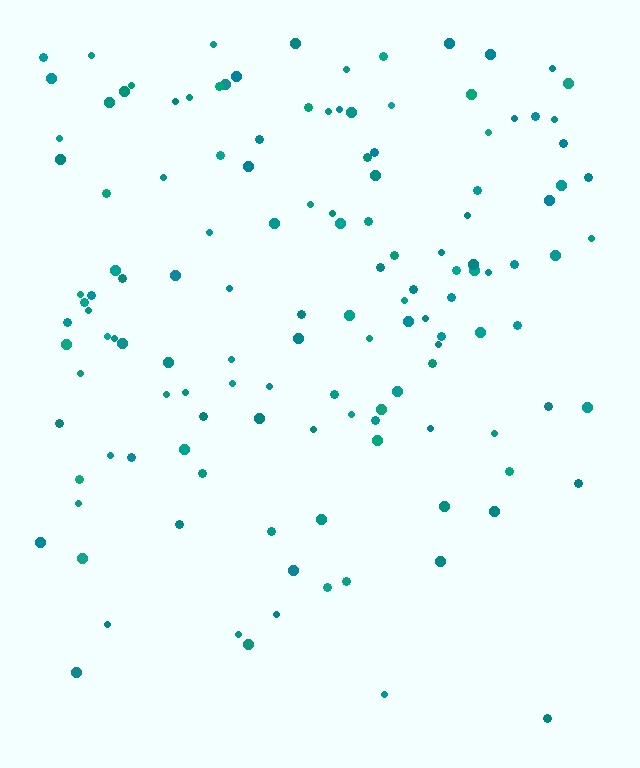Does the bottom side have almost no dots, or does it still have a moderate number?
Still a moderate number, just noticeably fewer than the top.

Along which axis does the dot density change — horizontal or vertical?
Vertical.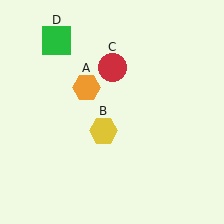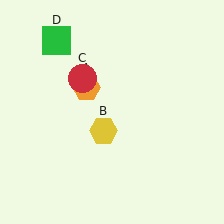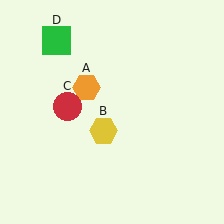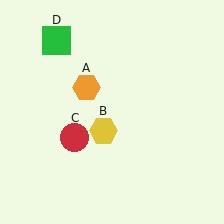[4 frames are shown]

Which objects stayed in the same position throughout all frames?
Orange hexagon (object A) and yellow hexagon (object B) and green square (object D) remained stationary.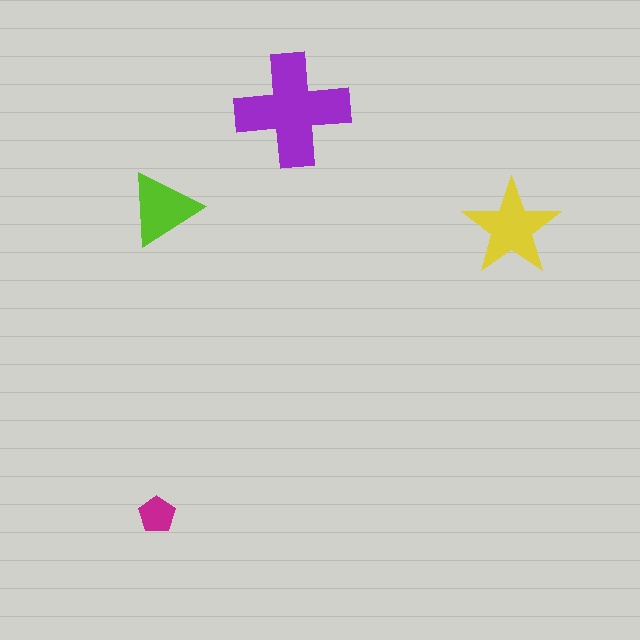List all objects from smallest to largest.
The magenta pentagon, the lime triangle, the yellow star, the purple cross.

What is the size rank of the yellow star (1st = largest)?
2nd.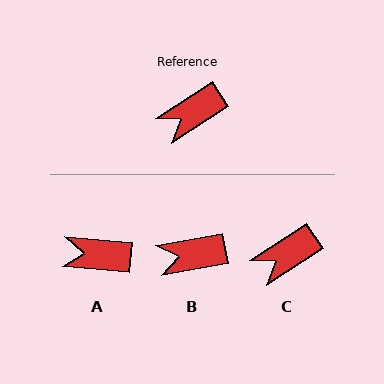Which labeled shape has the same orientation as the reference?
C.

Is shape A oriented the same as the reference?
No, it is off by about 38 degrees.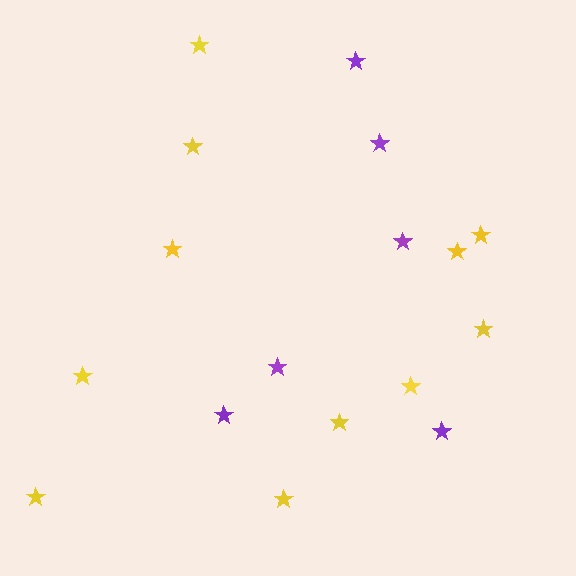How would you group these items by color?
There are 2 groups: one group of yellow stars (11) and one group of purple stars (6).